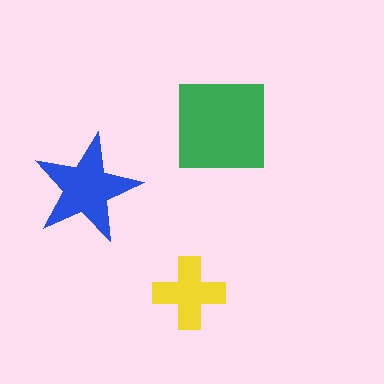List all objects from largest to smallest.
The green square, the blue star, the yellow cross.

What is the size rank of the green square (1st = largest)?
1st.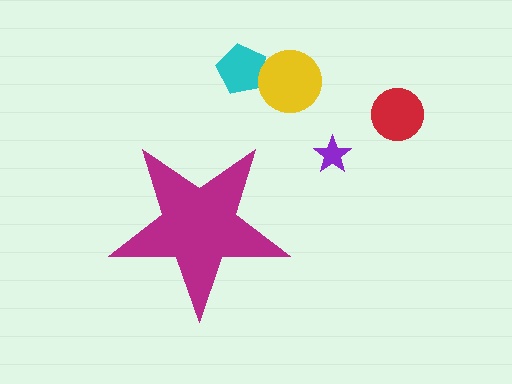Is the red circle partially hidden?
No, the red circle is fully visible.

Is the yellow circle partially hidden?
No, the yellow circle is fully visible.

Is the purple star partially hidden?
No, the purple star is fully visible.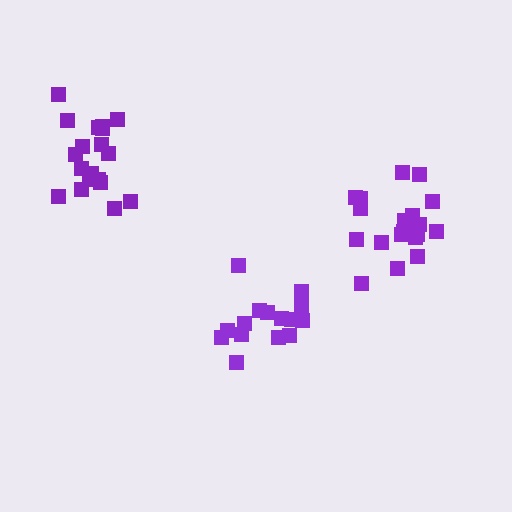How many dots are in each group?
Group 1: 19 dots, Group 2: 15 dots, Group 3: 19 dots (53 total).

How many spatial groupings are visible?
There are 3 spatial groupings.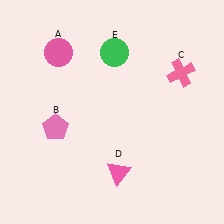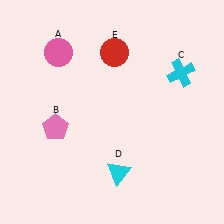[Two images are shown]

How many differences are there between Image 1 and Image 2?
There are 3 differences between the two images.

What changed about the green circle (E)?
In Image 1, E is green. In Image 2, it changed to red.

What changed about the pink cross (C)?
In Image 1, C is pink. In Image 2, it changed to cyan.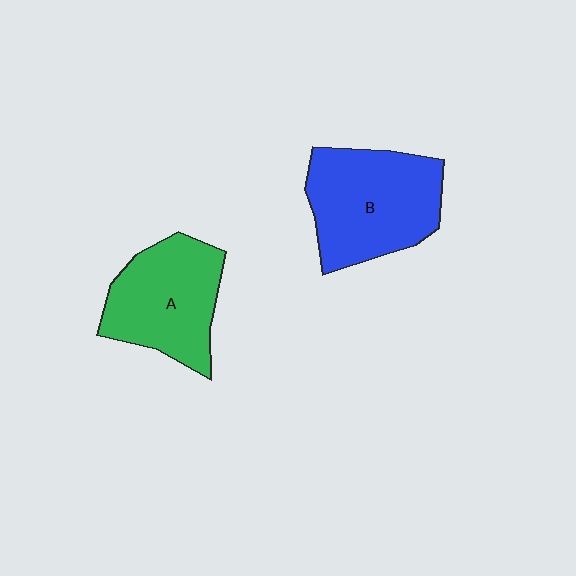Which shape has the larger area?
Shape B (blue).